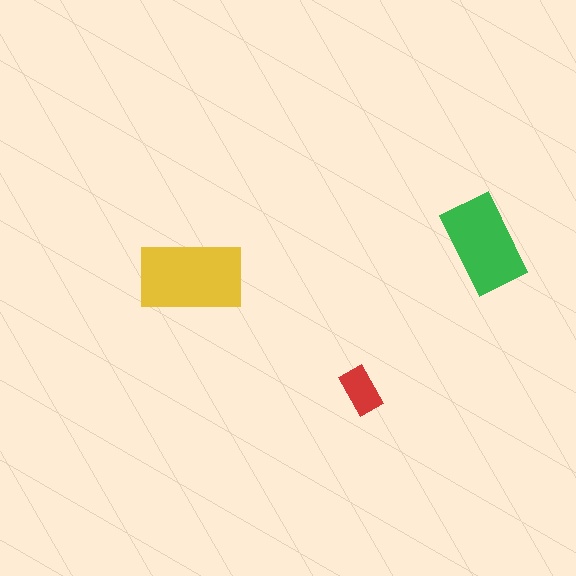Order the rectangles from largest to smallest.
the yellow one, the green one, the red one.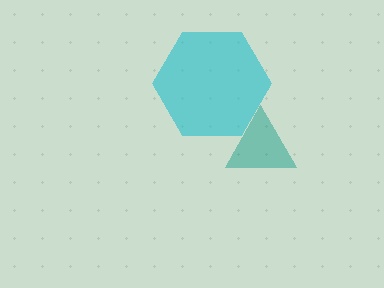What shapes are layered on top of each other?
The layered shapes are: a cyan hexagon, a teal triangle.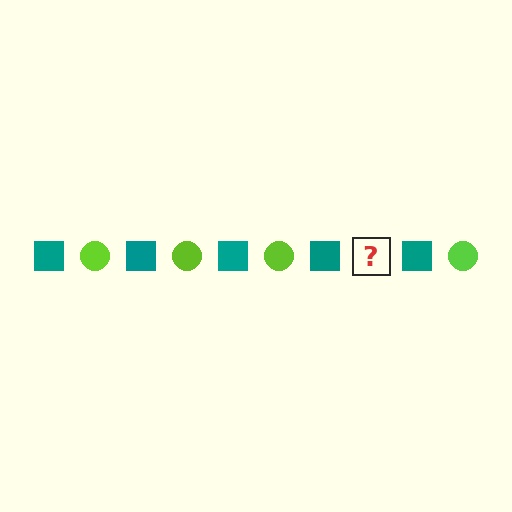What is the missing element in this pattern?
The missing element is a lime circle.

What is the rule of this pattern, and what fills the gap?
The rule is that the pattern alternates between teal square and lime circle. The gap should be filled with a lime circle.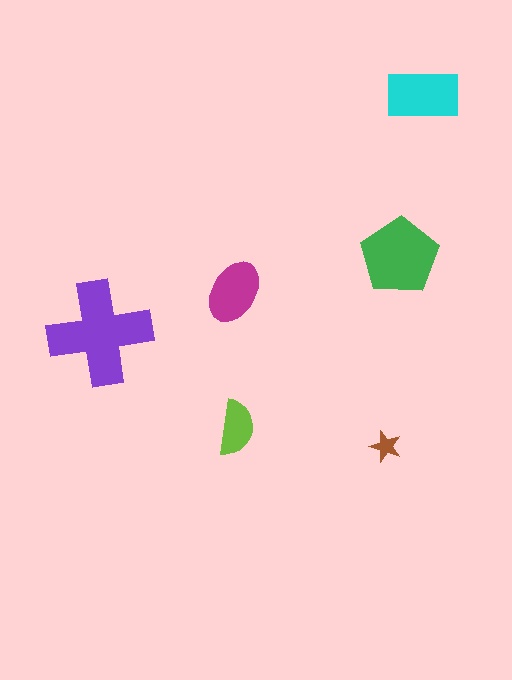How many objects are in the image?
There are 6 objects in the image.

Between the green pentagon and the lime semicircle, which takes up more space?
The green pentagon.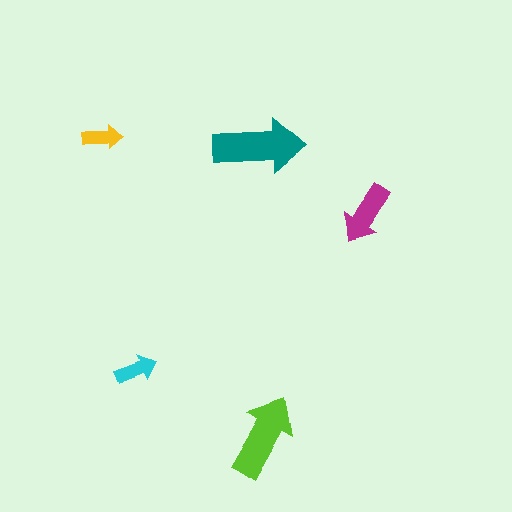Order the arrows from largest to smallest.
the teal one, the lime one, the magenta one, the cyan one, the yellow one.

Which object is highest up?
The yellow arrow is topmost.